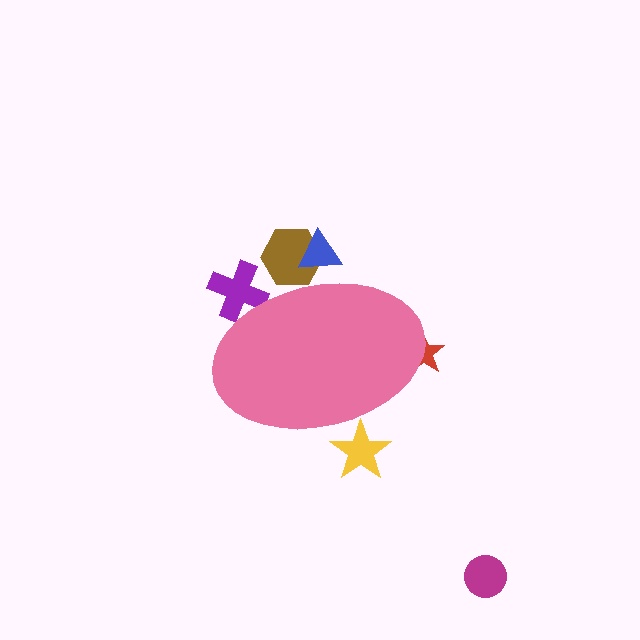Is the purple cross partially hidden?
Yes, the purple cross is partially hidden behind the pink ellipse.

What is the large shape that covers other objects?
A pink ellipse.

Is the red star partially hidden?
Yes, the red star is partially hidden behind the pink ellipse.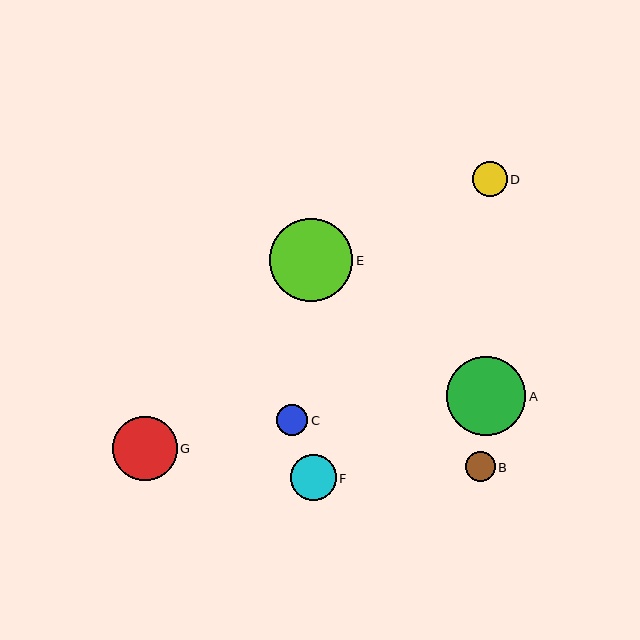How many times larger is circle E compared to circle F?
Circle E is approximately 1.8 times the size of circle F.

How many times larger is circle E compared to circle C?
Circle E is approximately 2.7 times the size of circle C.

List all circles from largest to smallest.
From largest to smallest: E, A, G, F, D, C, B.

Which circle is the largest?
Circle E is the largest with a size of approximately 83 pixels.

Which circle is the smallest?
Circle B is the smallest with a size of approximately 30 pixels.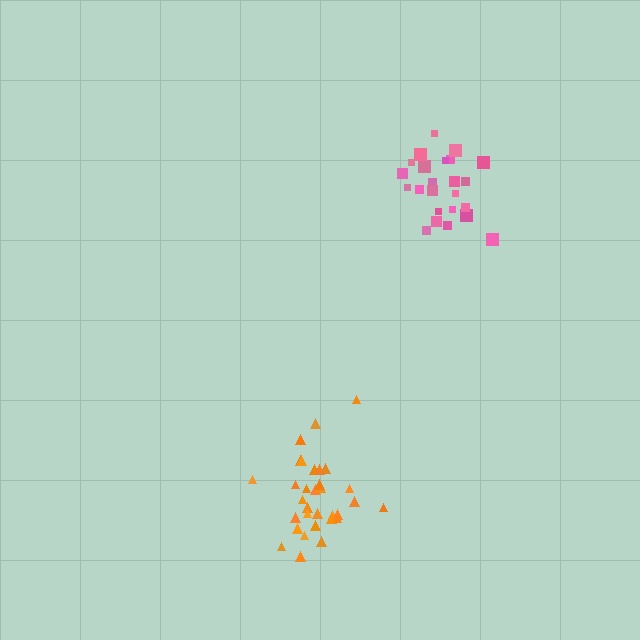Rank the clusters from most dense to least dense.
pink, orange.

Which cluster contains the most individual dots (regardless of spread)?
Orange (32).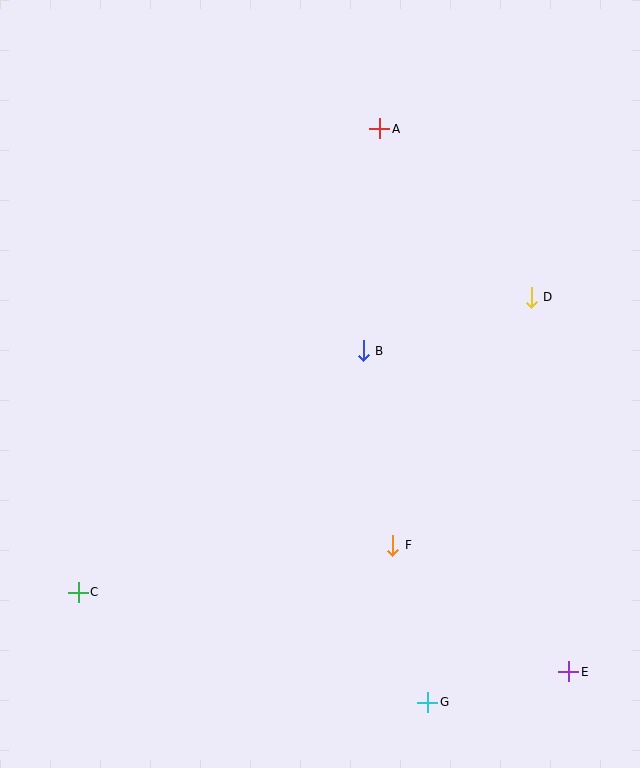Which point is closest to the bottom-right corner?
Point E is closest to the bottom-right corner.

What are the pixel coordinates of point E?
Point E is at (569, 672).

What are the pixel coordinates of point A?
Point A is at (380, 129).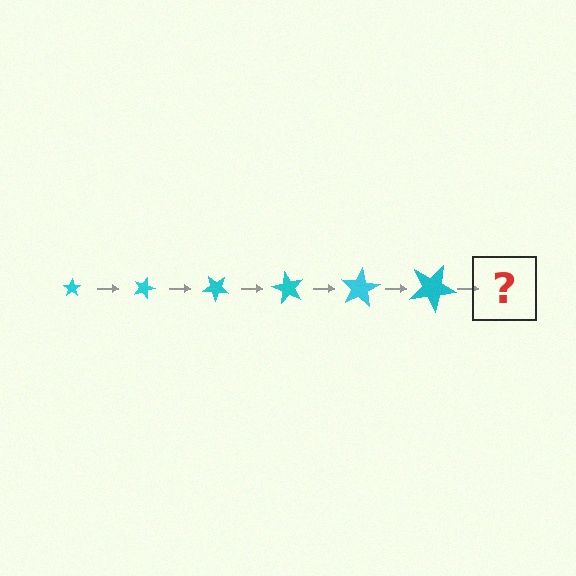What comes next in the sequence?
The next element should be a star, larger than the previous one and rotated 120 degrees from the start.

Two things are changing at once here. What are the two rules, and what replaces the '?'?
The two rules are that the star grows larger each step and it rotates 20 degrees each step. The '?' should be a star, larger than the previous one and rotated 120 degrees from the start.